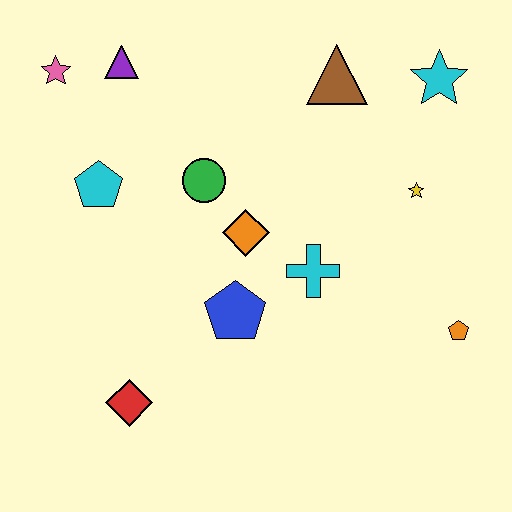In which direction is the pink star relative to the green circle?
The pink star is to the left of the green circle.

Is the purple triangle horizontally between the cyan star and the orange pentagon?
No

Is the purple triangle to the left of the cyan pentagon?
No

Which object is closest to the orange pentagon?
The yellow star is closest to the orange pentagon.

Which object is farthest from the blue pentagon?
The cyan star is farthest from the blue pentagon.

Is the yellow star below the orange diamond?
No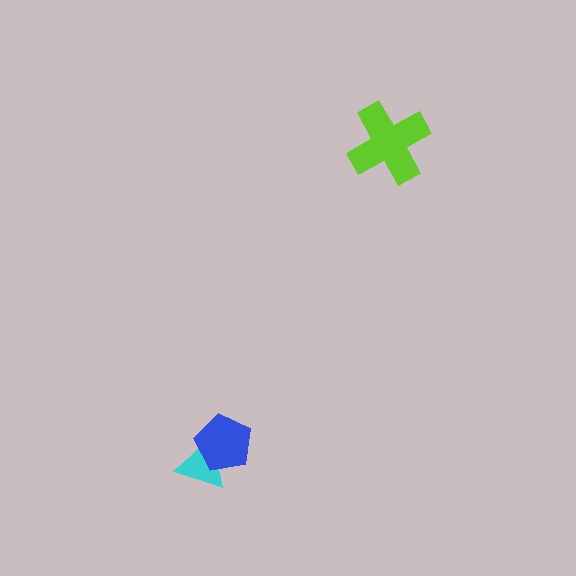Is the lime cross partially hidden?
No, no other shape covers it.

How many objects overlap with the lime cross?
0 objects overlap with the lime cross.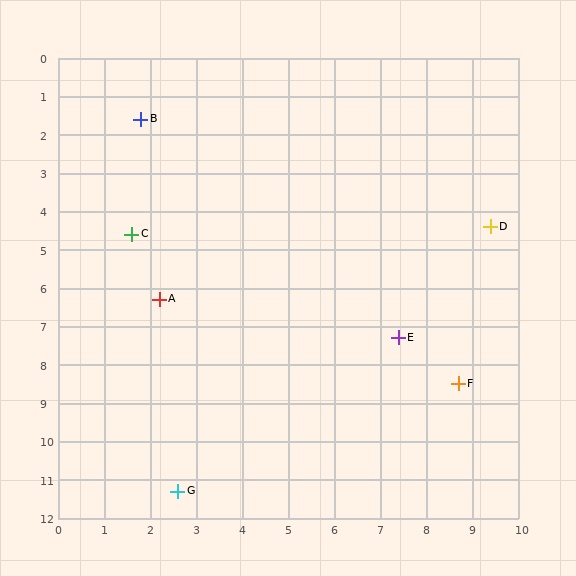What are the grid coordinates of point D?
Point D is at approximately (9.4, 4.4).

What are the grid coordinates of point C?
Point C is at approximately (1.6, 4.6).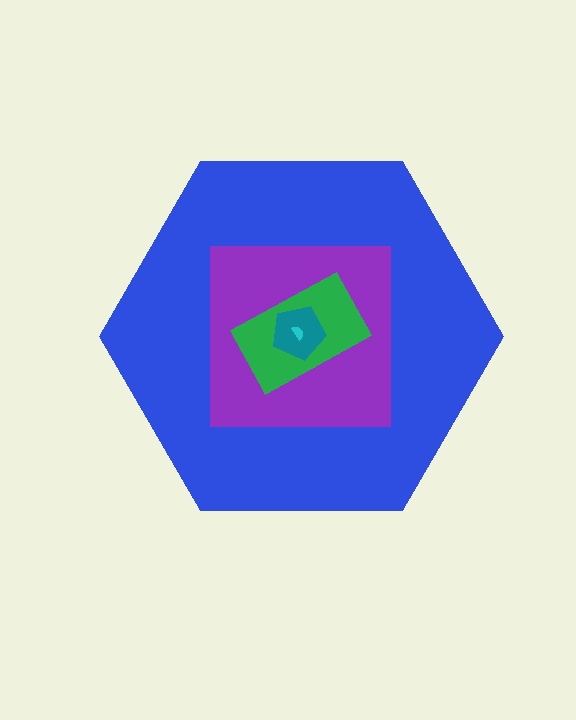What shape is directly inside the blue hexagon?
The purple square.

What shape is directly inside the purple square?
The green rectangle.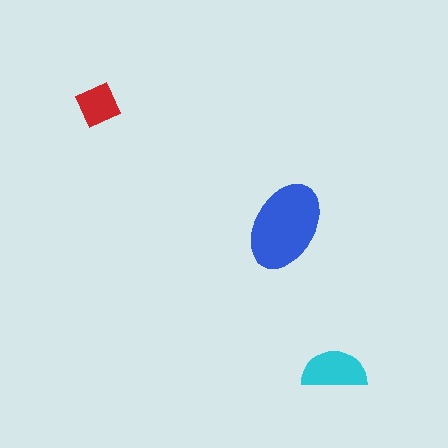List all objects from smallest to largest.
The red diamond, the cyan semicircle, the blue ellipse.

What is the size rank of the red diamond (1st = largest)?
3rd.